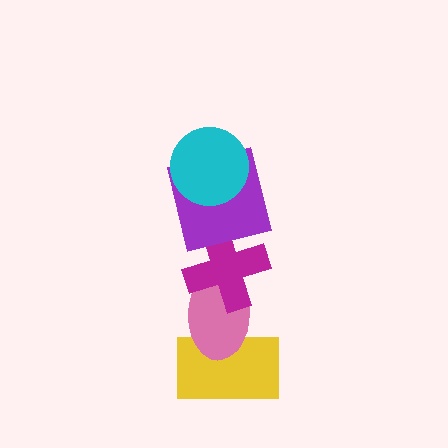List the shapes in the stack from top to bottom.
From top to bottom: the cyan circle, the purple square, the magenta cross, the pink ellipse, the yellow rectangle.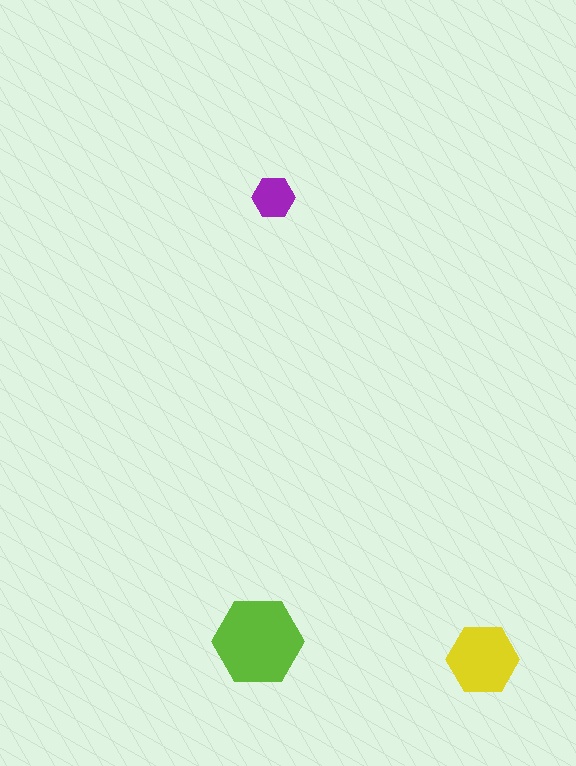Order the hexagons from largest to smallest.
the lime one, the yellow one, the purple one.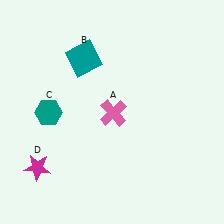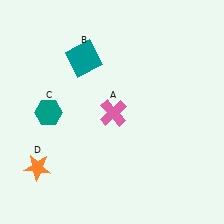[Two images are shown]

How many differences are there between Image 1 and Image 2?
There is 1 difference between the two images.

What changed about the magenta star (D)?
In Image 1, D is magenta. In Image 2, it changed to orange.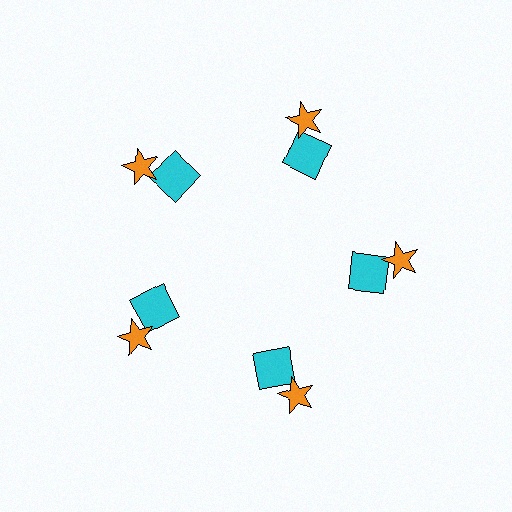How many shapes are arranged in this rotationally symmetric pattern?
There are 10 shapes, arranged in 5 groups of 2.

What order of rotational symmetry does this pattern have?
This pattern has 5-fold rotational symmetry.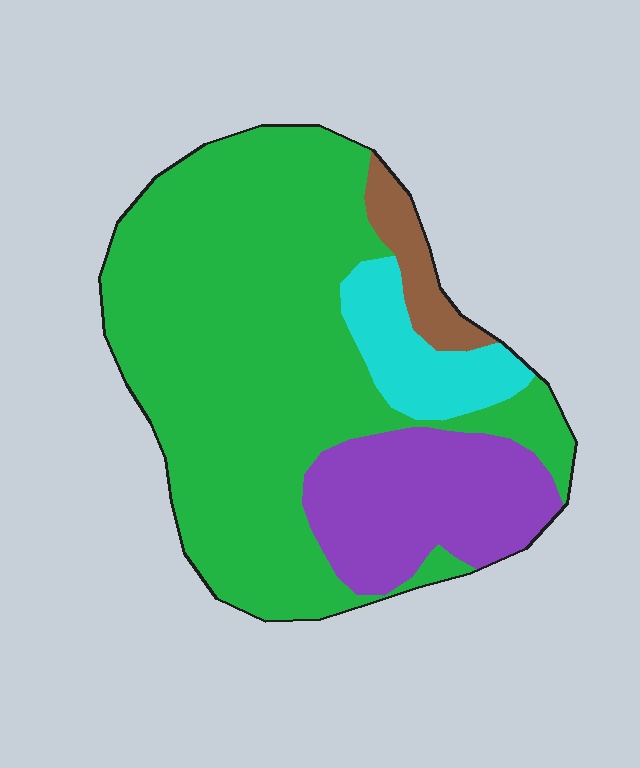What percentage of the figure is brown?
Brown takes up less than a sixth of the figure.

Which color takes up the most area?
Green, at roughly 65%.